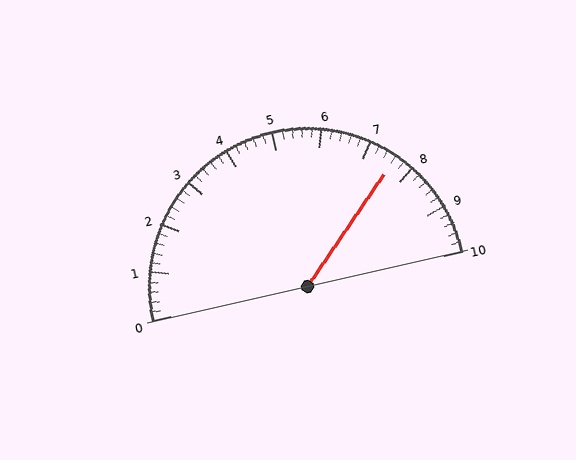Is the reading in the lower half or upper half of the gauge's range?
The reading is in the upper half of the range (0 to 10).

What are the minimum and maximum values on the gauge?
The gauge ranges from 0 to 10.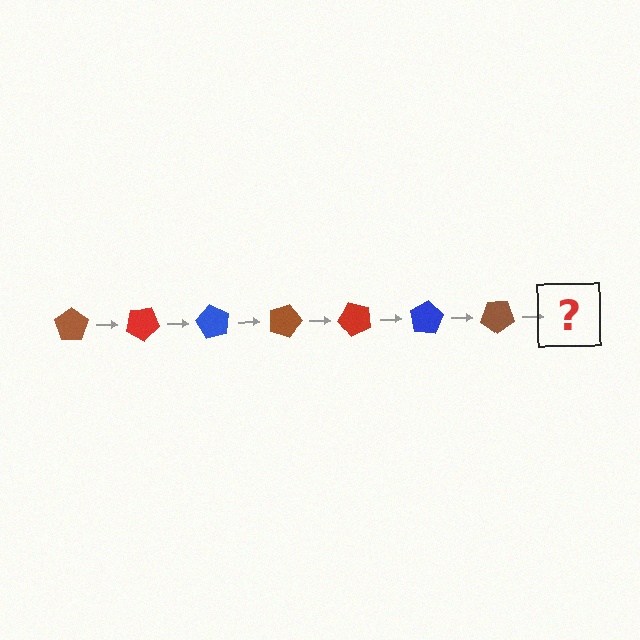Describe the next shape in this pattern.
It should be a red pentagon, rotated 210 degrees from the start.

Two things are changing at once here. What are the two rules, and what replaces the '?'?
The two rules are that it rotates 30 degrees each step and the color cycles through brown, red, and blue. The '?' should be a red pentagon, rotated 210 degrees from the start.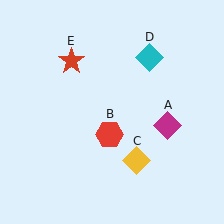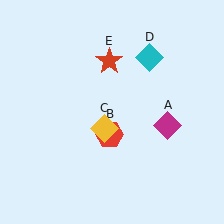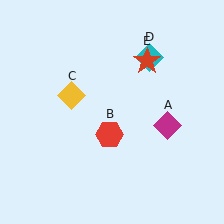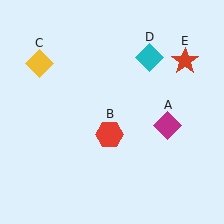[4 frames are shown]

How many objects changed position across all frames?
2 objects changed position: yellow diamond (object C), red star (object E).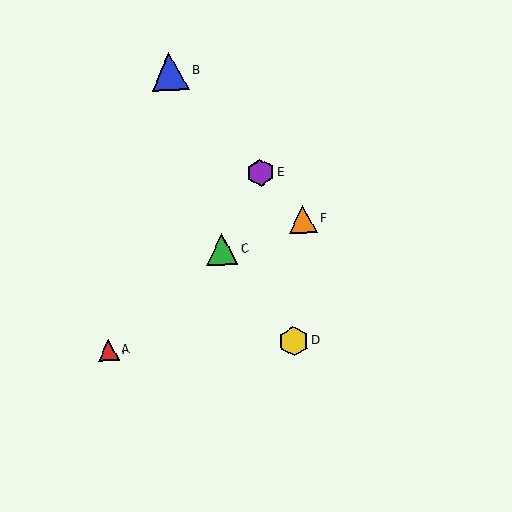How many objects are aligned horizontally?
2 objects (A, D) are aligned horizontally.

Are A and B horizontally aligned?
No, A is at y≈350 and B is at y≈71.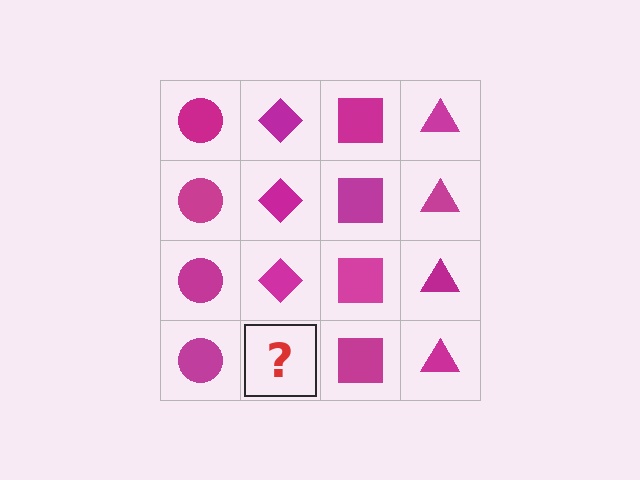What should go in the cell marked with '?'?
The missing cell should contain a magenta diamond.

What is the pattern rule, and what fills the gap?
The rule is that each column has a consistent shape. The gap should be filled with a magenta diamond.